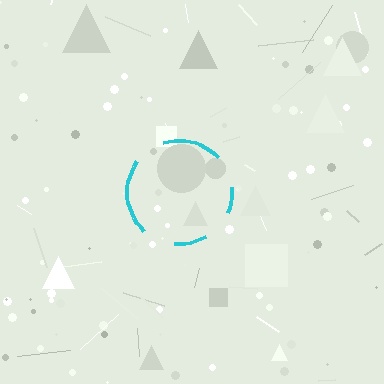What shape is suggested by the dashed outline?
The dashed outline suggests a circle.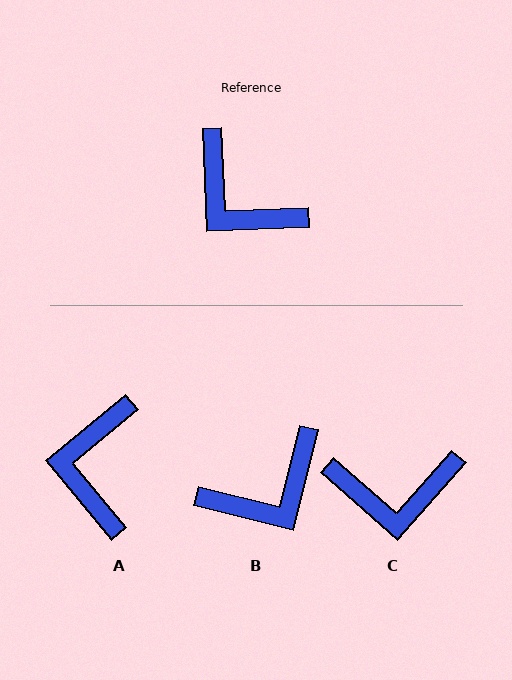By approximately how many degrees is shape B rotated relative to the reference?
Approximately 74 degrees counter-clockwise.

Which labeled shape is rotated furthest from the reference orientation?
B, about 74 degrees away.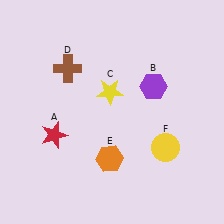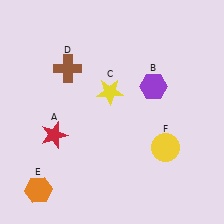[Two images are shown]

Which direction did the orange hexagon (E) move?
The orange hexagon (E) moved left.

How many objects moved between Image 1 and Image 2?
1 object moved between the two images.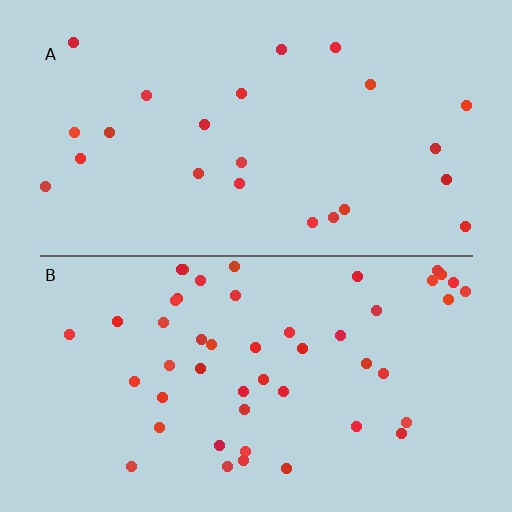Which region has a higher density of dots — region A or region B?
B (the bottom).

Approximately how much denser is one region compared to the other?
Approximately 2.1× — region B over region A.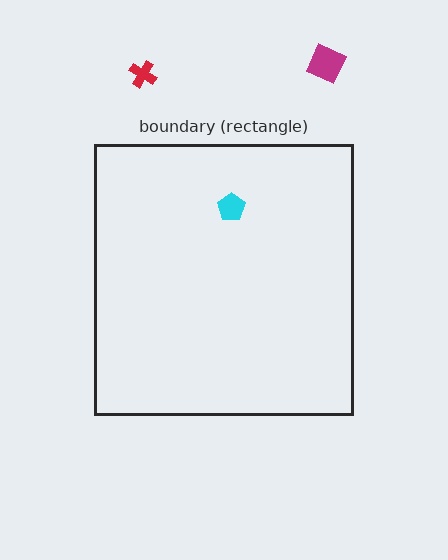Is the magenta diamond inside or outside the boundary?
Outside.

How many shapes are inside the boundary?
1 inside, 2 outside.